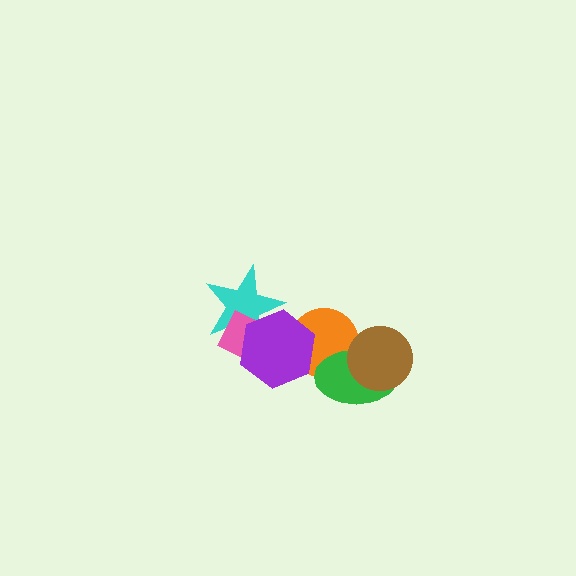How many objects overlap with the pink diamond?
2 objects overlap with the pink diamond.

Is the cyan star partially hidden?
Yes, it is partially covered by another shape.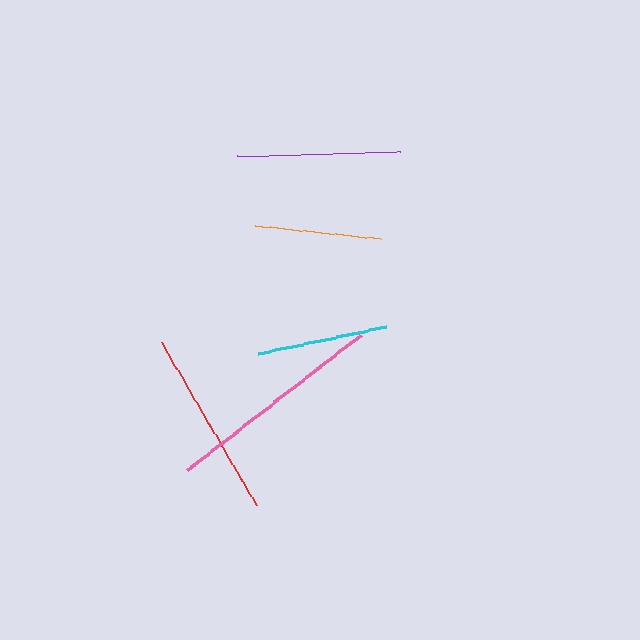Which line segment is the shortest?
The orange line is the shortest at approximately 126 pixels.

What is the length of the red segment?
The red segment is approximately 188 pixels long.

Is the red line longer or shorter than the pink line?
The pink line is longer than the red line.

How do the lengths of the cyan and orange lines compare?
The cyan and orange lines are approximately the same length.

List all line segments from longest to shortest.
From longest to shortest: pink, red, purple, cyan, orange.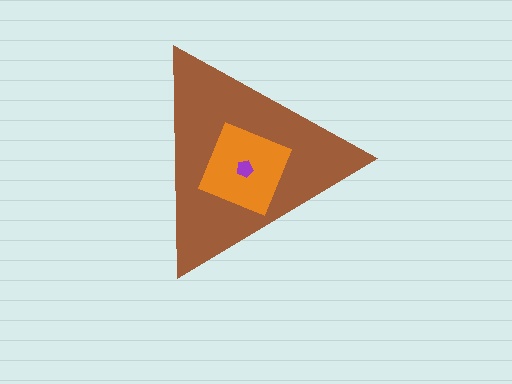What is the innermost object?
The purple pentagon.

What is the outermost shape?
The brown triangle.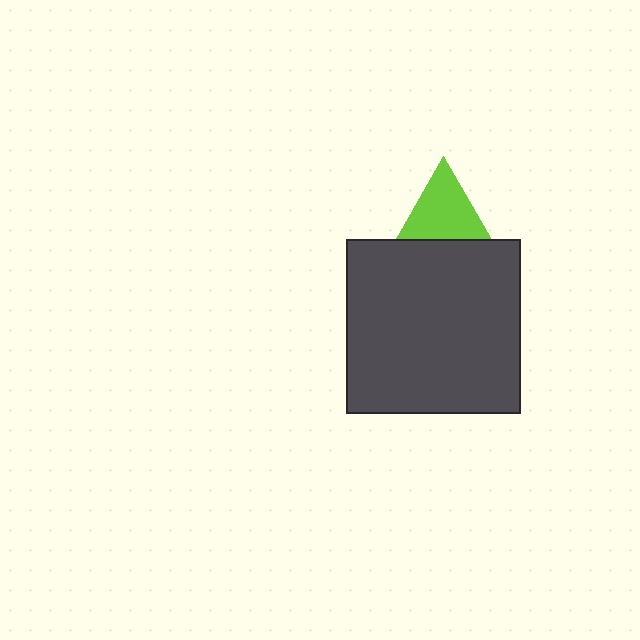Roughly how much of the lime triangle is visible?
About half of it is visible (roughly 52%).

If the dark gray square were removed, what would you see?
You would see the complete lime triangle.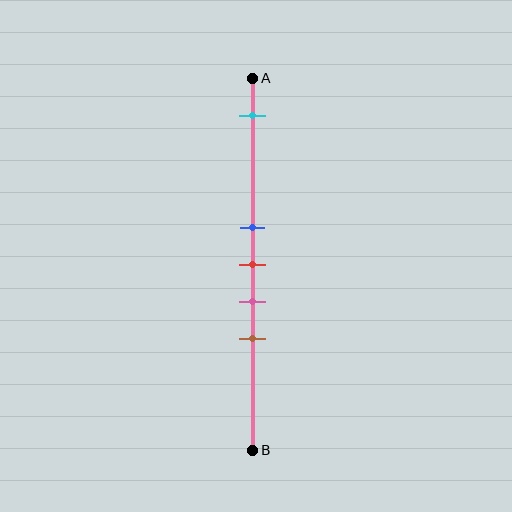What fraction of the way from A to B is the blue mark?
The blue mark is approximately 40% (0.4) of the way from A to B.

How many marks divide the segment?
There are 5 marks dividing the segment.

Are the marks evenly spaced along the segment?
No, the marks are not evenly spaced.